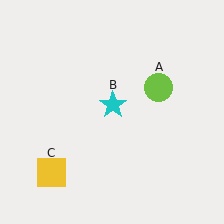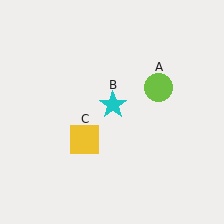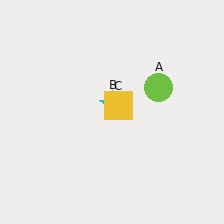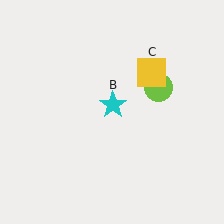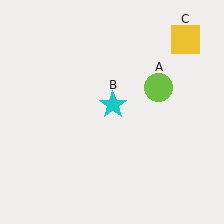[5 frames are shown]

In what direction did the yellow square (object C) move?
The yellow square (object C) moved up and to the right.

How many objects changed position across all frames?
1 object changed position: yellow square (object C).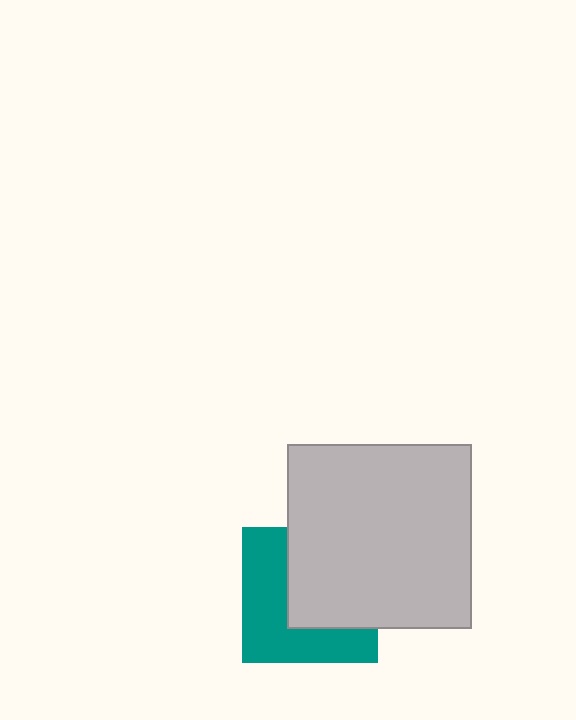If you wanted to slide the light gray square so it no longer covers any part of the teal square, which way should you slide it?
Slide it toward the upper-right — that is the most direct way to separate the two shapes.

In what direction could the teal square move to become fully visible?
The teal square could move toward the lower-left. That would shift it out from behind the light gray square entirely.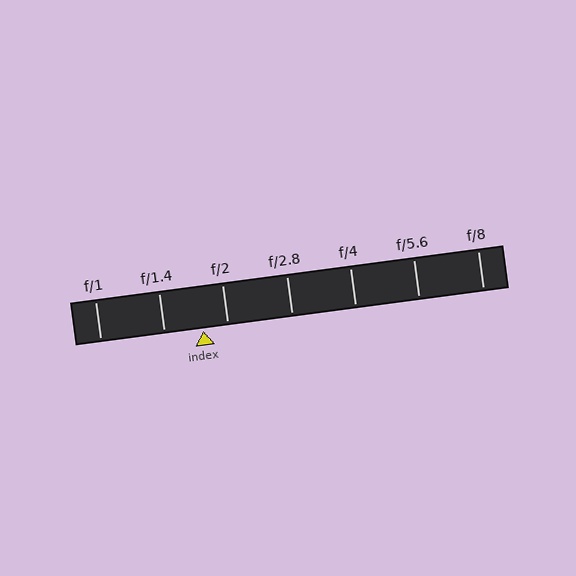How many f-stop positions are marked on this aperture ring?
There are 7 f-stop positions marked.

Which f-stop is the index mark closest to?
The index mark is closest to f/2.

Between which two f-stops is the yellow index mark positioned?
The index mark is between f/1.4 and f/2.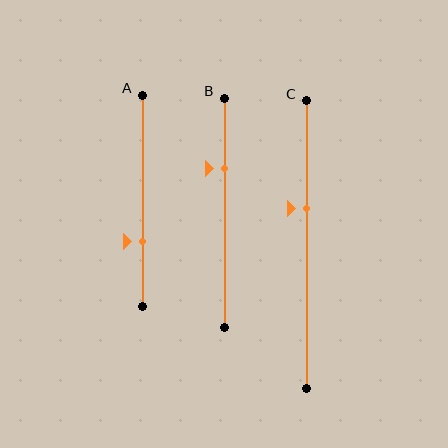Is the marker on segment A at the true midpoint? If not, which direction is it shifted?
No, the marker on segment A is shifted downward by about 19% of the segment length.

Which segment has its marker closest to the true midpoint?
Segment C has its marker closest to the true midpoint.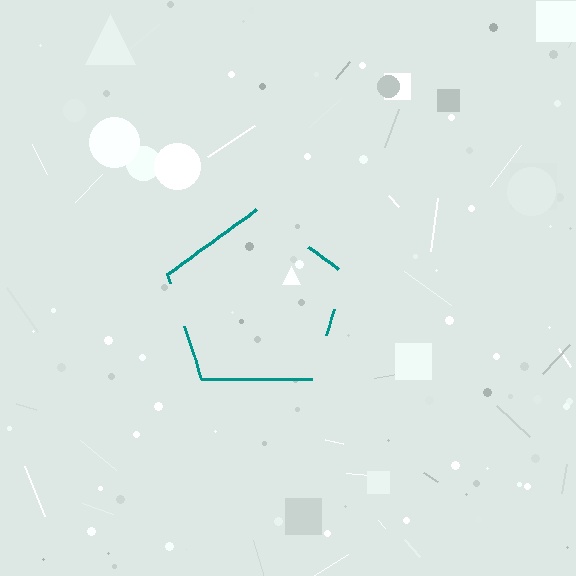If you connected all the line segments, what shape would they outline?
They would outline a pentagon.